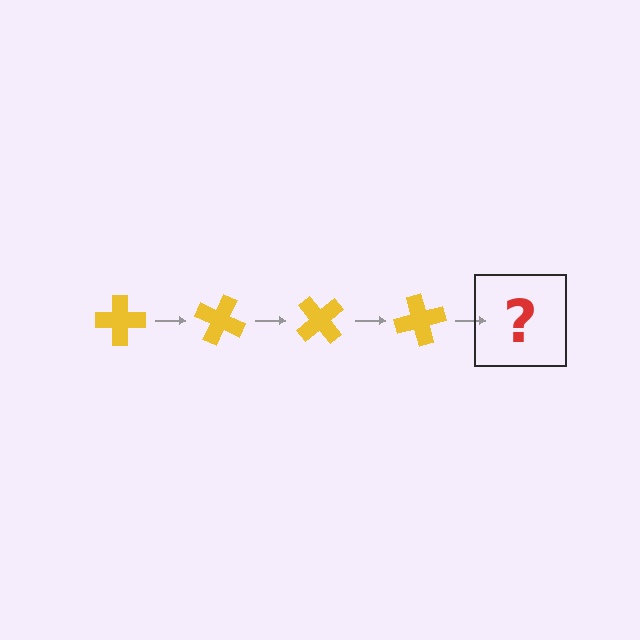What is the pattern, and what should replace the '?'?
The pattern is that the cross rotates 25 degrees each step. The '?' should be a yellow cross rotated 100 degrees.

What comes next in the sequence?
The next element should be a yellow cross rotated 100 degrees.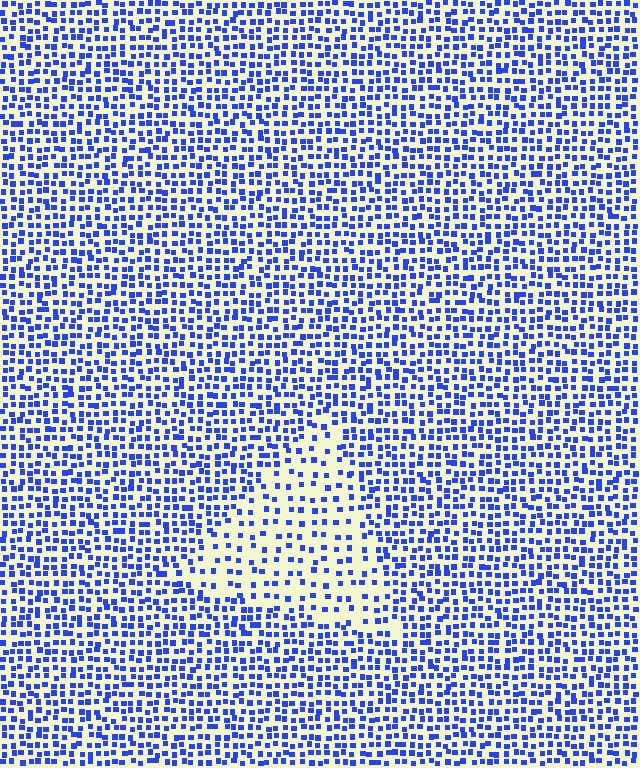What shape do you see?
I see a triangle.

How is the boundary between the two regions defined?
The boundary is defined by a change in element density (approximately 2.1x ratio). All elements are the same color, size, and shape.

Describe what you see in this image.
The image contains small blue elements arranged at two different densities. A triangle-shaped region is visible where the elements are less densely packed than the surrounding area.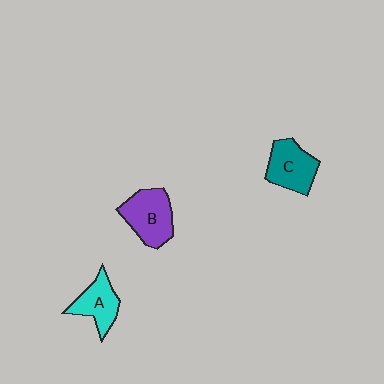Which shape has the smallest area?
Shape A (cyan).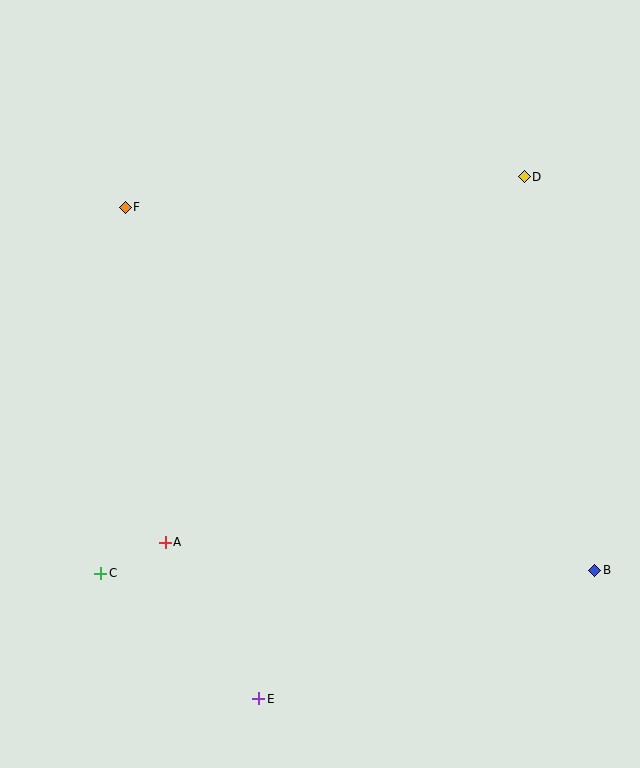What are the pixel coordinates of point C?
Point C is at (101, 573).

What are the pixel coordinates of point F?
Point F is at (125, 207).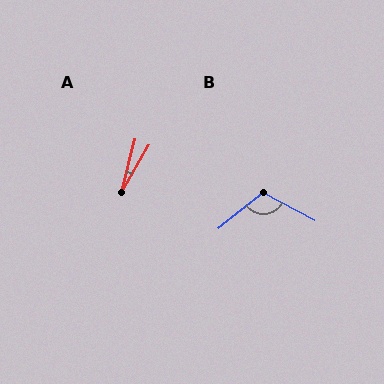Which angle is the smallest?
A, at approximately 15 degrees.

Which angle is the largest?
B, at approximately 113 degrees.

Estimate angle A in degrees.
Approximately 15 degrees.